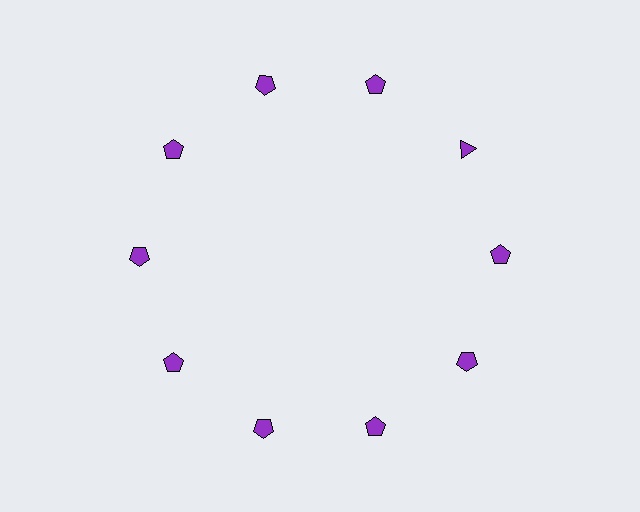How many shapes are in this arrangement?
There are 10 shapes arranged in a ring pattern.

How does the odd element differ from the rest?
It has a different shape: triangle instead of pentagon.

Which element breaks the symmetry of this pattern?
The purple triangle at roughly the 2 o'clock position breaks the symmetry. All other shapes are purple pentagons.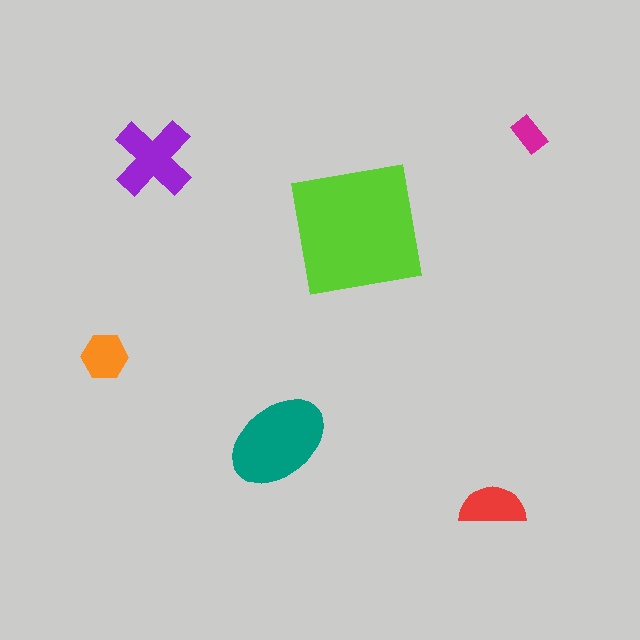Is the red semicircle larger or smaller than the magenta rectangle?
Larger.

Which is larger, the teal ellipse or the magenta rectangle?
The teal ellipse.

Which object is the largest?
The lime square.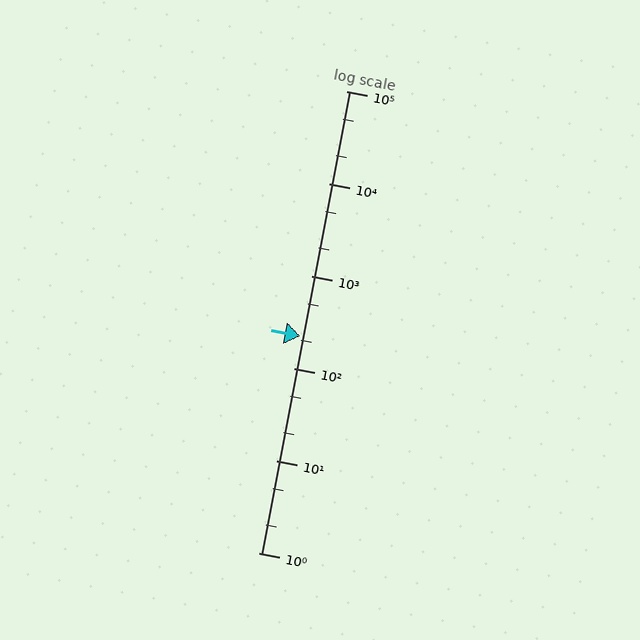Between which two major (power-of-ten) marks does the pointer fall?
The pointer is between 100 and 1000.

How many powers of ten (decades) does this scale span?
The scale spans 5 decades, from 1 to 100000.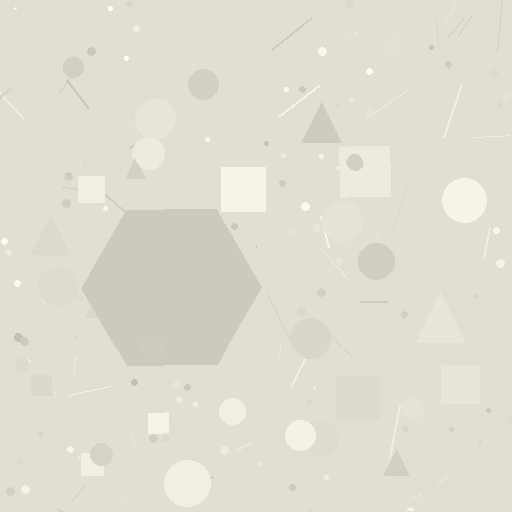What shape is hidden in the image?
A hexagon is hidden in the image.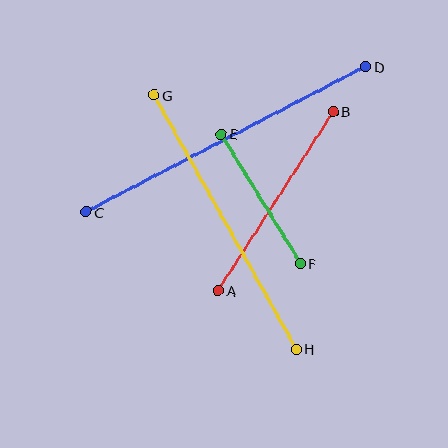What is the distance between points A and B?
The distance is approximately 213 pixels.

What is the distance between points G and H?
The distance is approximately 291 pixels.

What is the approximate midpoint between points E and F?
The midpoint is at approximately (261, 199) pixels.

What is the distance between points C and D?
The distance is approximately 315 pixels.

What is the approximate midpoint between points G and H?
The midpoint is at approximately (225, 222) pixels.